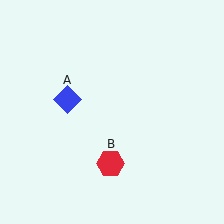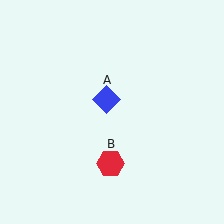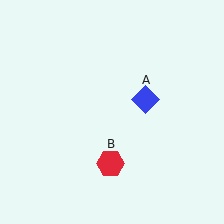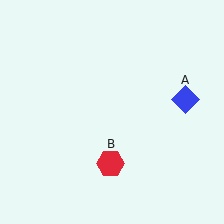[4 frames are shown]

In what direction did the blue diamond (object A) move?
The blue diamond (object A) moved right.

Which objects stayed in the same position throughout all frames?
Red hexagon (object B) remained stationary.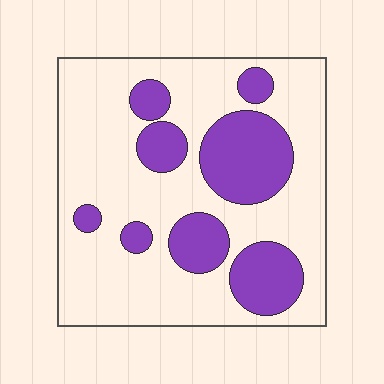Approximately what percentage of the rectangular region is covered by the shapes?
Approximately 30%.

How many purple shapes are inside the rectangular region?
8.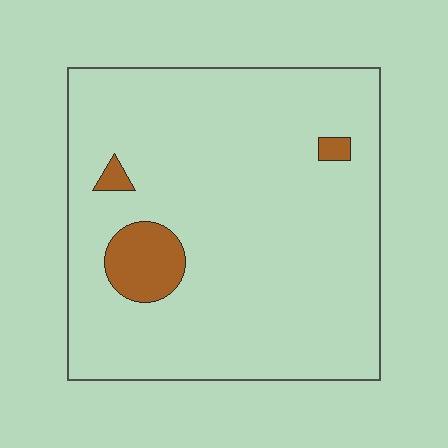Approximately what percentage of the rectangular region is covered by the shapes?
Approximately 5%.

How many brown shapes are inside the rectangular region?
3.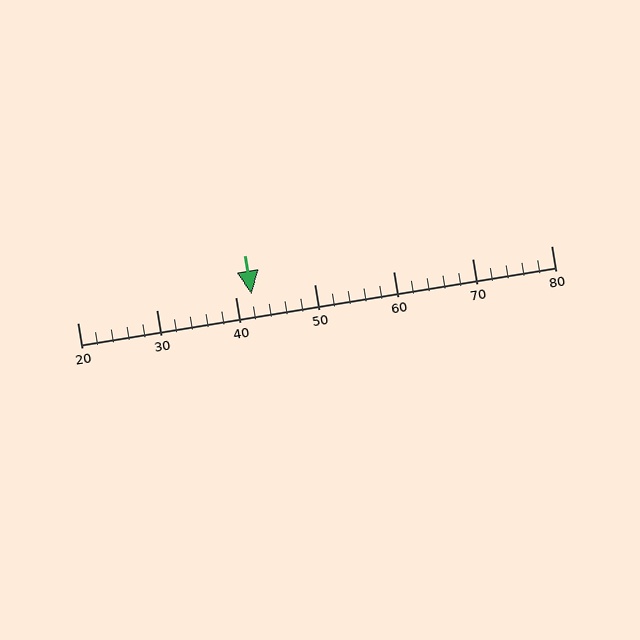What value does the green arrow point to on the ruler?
The green arrow points to approximately 42.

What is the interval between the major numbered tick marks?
The major tick marks are spaced 10 units apart.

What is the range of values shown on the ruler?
The ruler shows values from 20 to 80.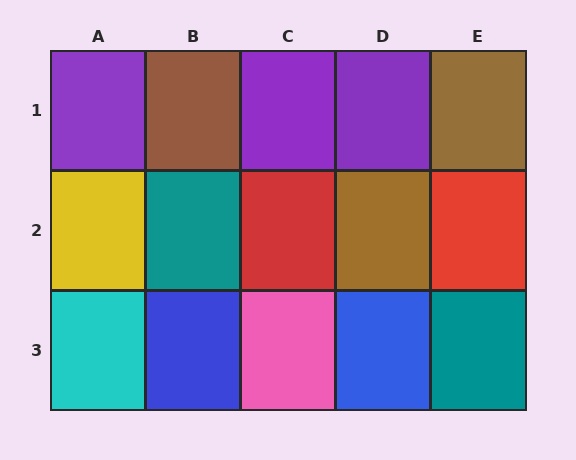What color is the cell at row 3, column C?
Pink.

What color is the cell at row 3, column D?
Blue.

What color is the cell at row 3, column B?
Blue.